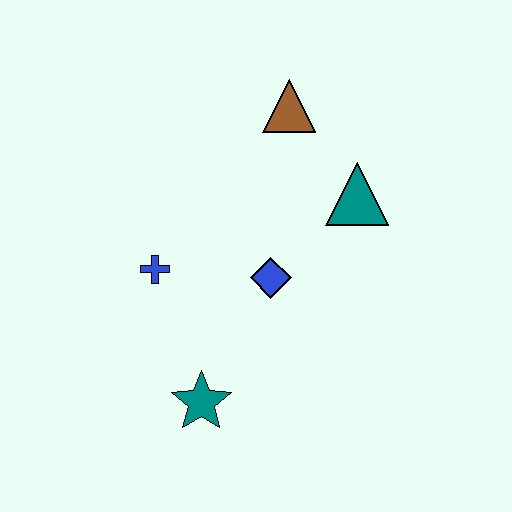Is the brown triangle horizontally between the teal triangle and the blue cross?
Yes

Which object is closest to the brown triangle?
The teal triangle is closest to the brown triangle.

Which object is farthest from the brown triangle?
The teal star is farthest from the brown triangle.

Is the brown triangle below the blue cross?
No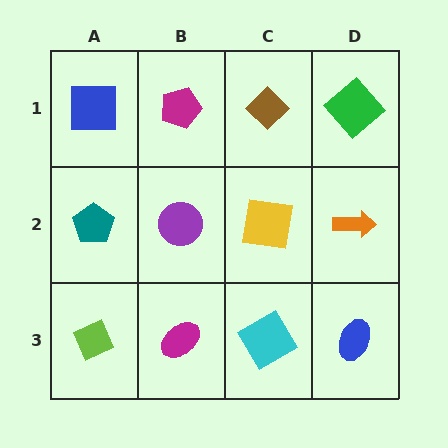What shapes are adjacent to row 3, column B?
A purple circle (row 2, column B), a lime diamond (row 3, column A), a cyan diamond (row 3, column C).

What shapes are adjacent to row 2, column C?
A brown diamond (row 1, column C), a cyan diamond (row 3, column C), a purple circle (row 2, column B), an orange arrow (row 2, column D).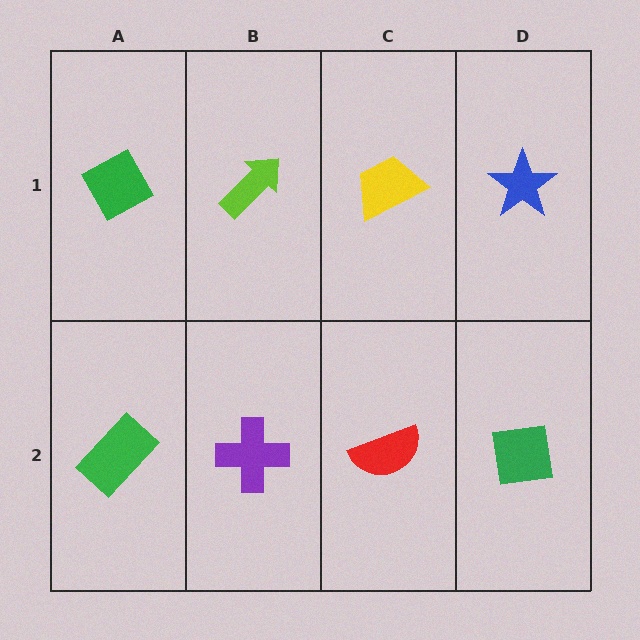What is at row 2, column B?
A purple cross.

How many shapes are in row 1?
4 shapes.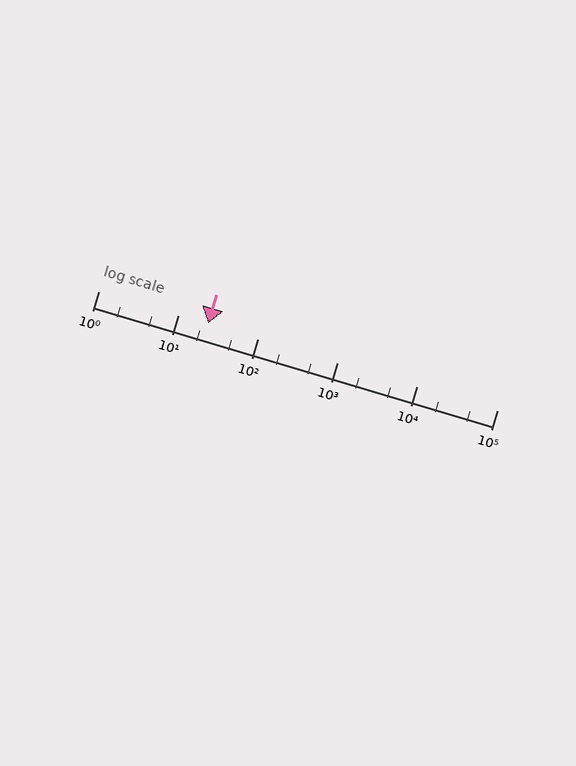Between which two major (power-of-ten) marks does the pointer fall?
The pointer is between 10 and 100.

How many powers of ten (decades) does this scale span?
The scale spans 5 decades, from 1 to 100000.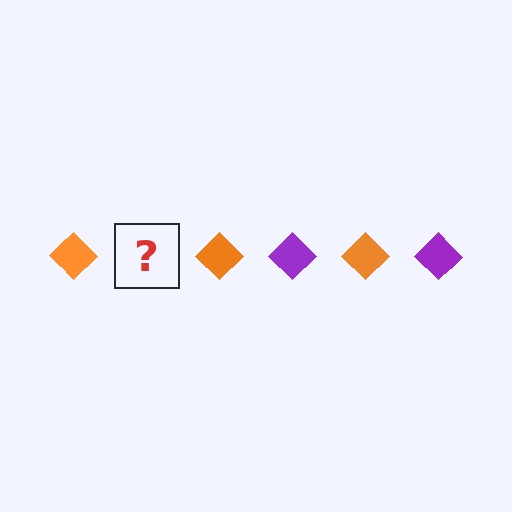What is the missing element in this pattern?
The missing element is a purple diamond.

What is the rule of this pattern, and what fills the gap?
The rule is that the pattern cycles through orange, purple diamonds. The gap should be filled with a purple diamond.